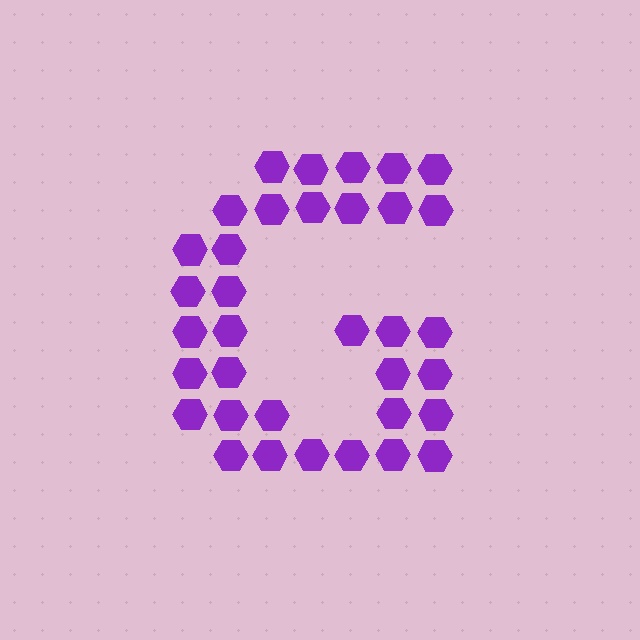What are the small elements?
The small elements are hexagons.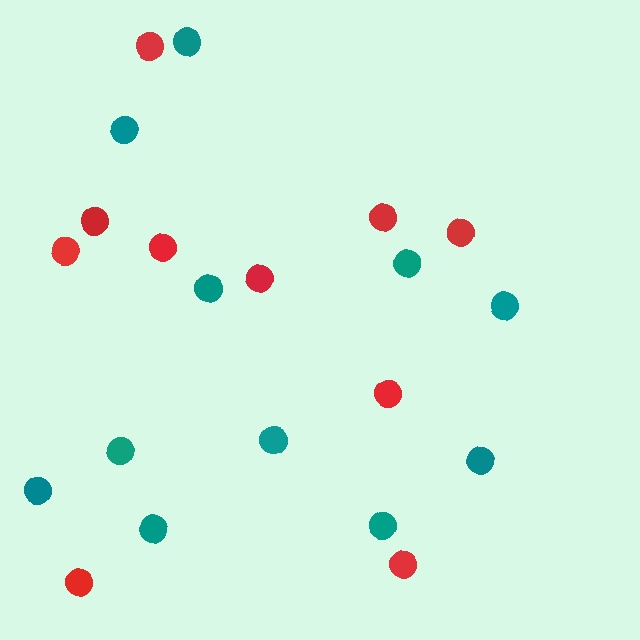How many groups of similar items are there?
There are 2 groups: one group of red circles (10) and one group of teal circles (11).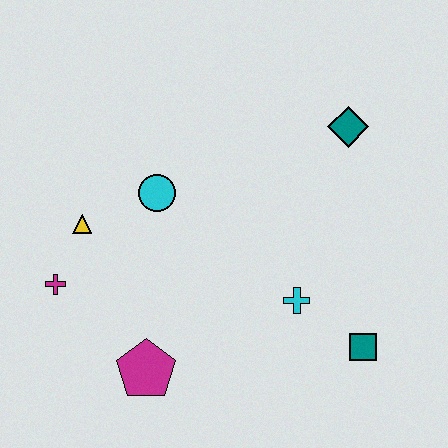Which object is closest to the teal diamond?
The cyan cross is closest to the teal diamond.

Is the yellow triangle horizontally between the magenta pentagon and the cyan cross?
No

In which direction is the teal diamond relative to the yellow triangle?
The teal diamond is to the right of the yellow triangle.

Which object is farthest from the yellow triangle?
The teal square is farthest from the yellow triangle.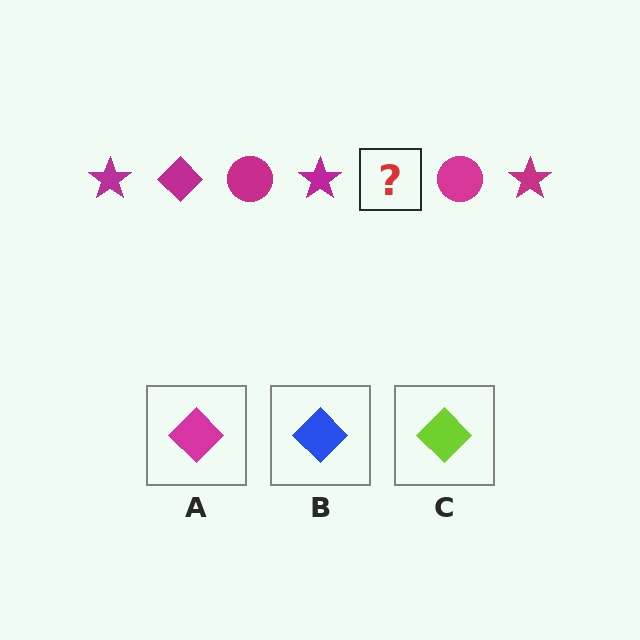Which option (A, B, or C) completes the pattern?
A.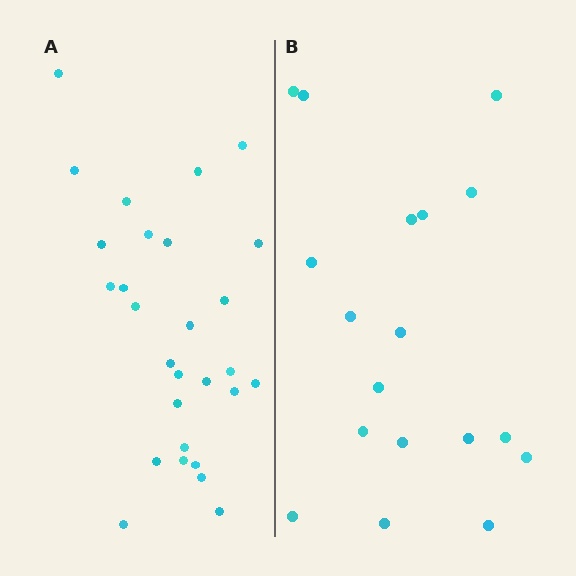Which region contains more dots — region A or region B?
Region A (the left region) has more dots.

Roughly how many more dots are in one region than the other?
Region A has roughly 10 or so more dots than region B.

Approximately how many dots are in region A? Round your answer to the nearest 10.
About 30 dots. (The exact count is 28, which rounds to 30.)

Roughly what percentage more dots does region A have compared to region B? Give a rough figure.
About 55% more.